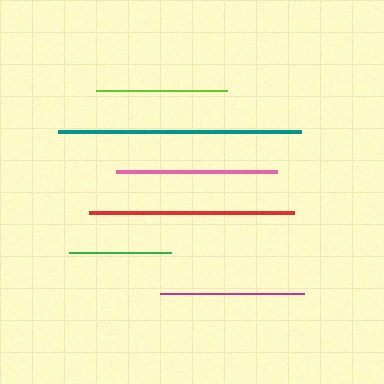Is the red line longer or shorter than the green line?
The red line is longer than the green line.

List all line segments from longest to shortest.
From longest to shortest: teal, red, pink, magenta, lime, green.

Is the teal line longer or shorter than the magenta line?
The teal line is longer than the magenta line.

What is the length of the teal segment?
The teal segment is approximately 243 pixels long.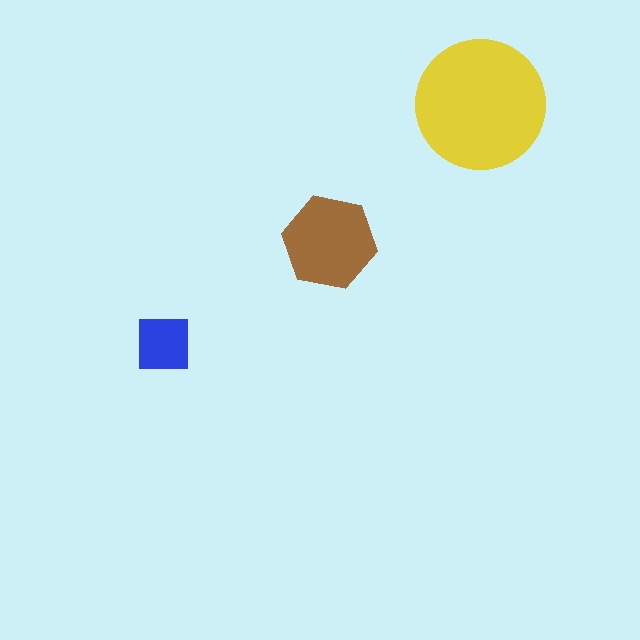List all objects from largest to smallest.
The yellow circle, the brown hexagon, the blue square.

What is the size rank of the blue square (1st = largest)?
3rd.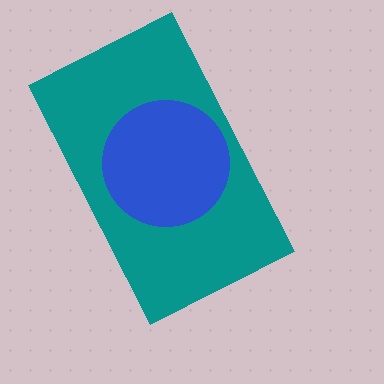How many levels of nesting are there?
2.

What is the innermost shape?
The blue circle.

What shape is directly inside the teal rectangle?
The blue circle.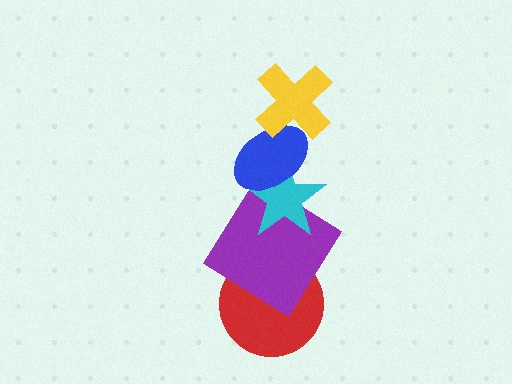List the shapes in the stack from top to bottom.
From top to bottom: the yellow cross, the blue ellipse, the cyan star, the purple diamond, the red circle.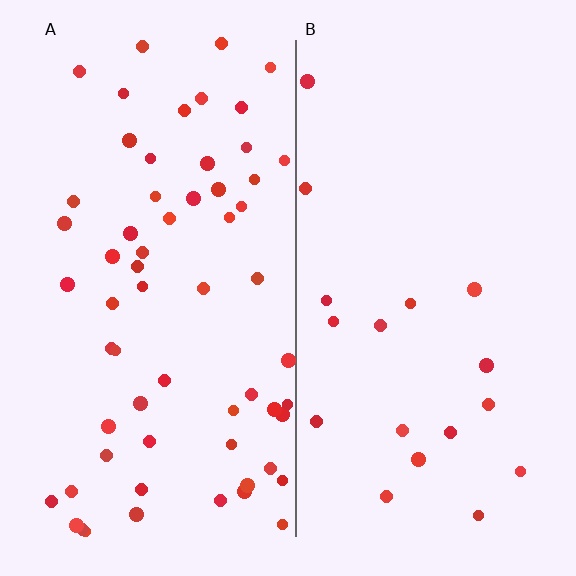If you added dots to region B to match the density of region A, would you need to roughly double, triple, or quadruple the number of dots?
Approximately triple.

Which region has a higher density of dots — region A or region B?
A (the left).